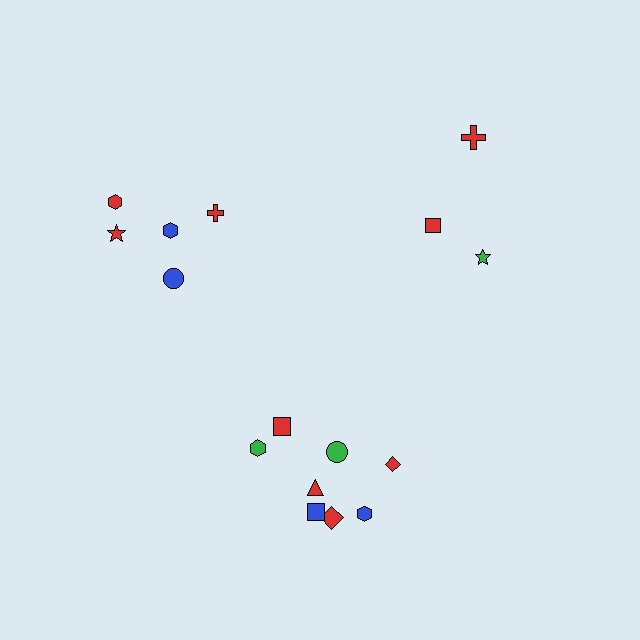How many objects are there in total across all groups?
There are 16 objects.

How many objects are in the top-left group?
There are 5 objects.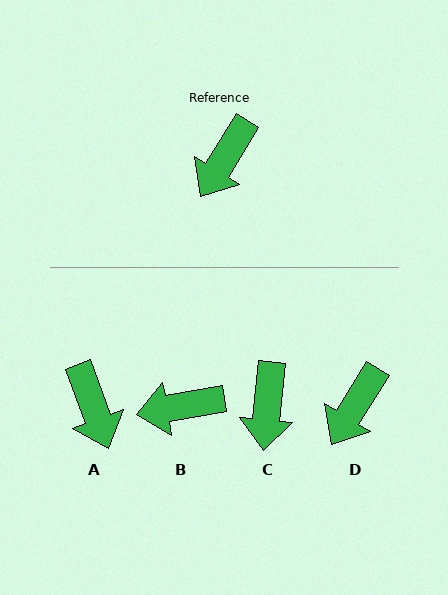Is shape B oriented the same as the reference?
No, it is off by about 49 degrees.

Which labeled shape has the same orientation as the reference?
D.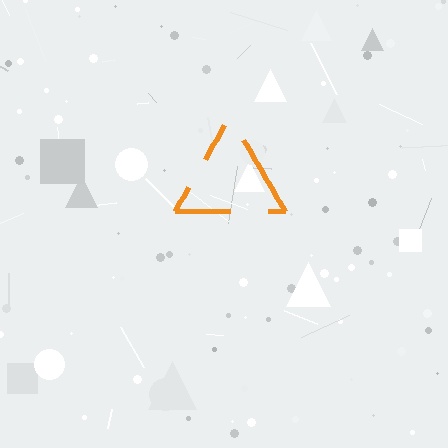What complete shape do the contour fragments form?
The contour fragments form a triangle.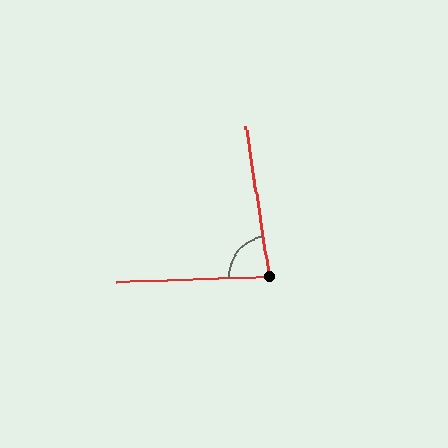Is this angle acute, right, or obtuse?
It is acute.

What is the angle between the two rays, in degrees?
Approximately 83 degrees.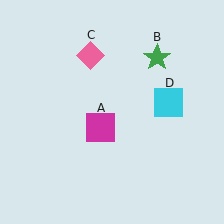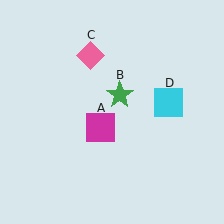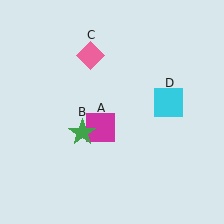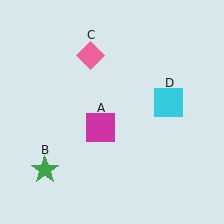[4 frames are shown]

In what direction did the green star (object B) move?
The green star (object B) moved down and to the left.